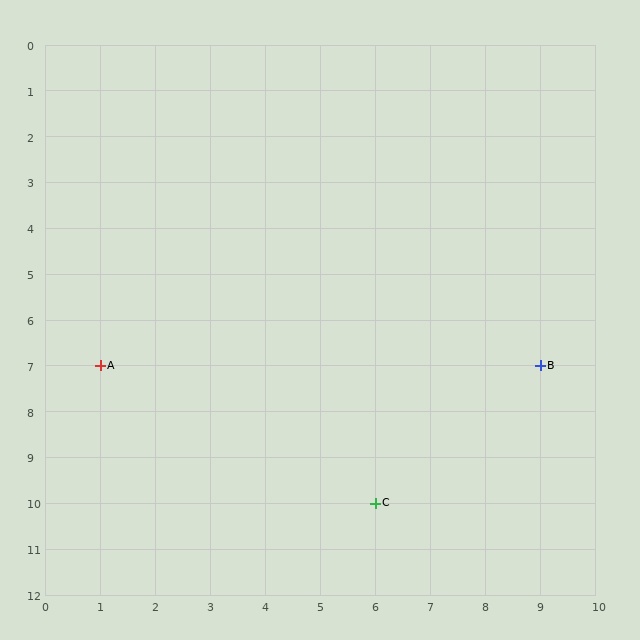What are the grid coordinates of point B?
Point B is at grid coordinates (9, 7).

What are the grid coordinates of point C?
Point C is at grid coordinates (6, 10).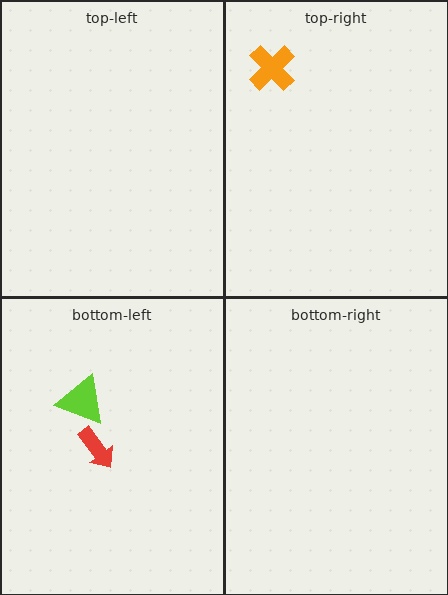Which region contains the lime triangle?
The bottom-left region.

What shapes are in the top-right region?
The orange cross.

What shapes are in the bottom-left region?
The red arrow, the lime triangle.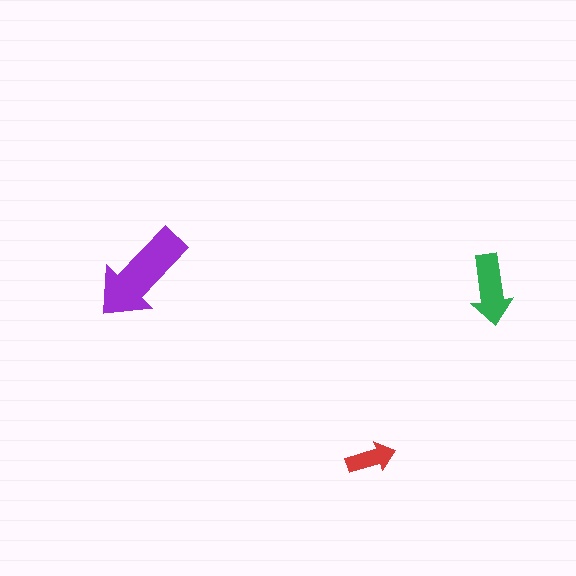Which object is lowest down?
The red arrow is bottommost.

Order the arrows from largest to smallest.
the purple one, the green one, the red one.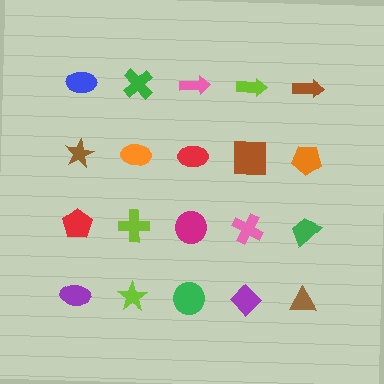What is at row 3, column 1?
A red pentagon.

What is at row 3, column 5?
A green trapezoid.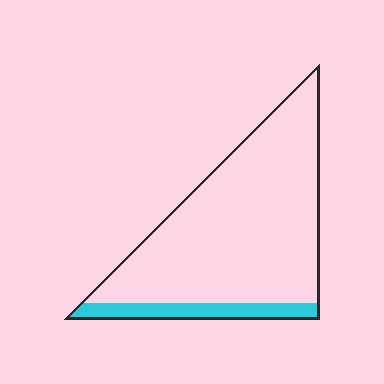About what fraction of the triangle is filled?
About one eighth (1/8).